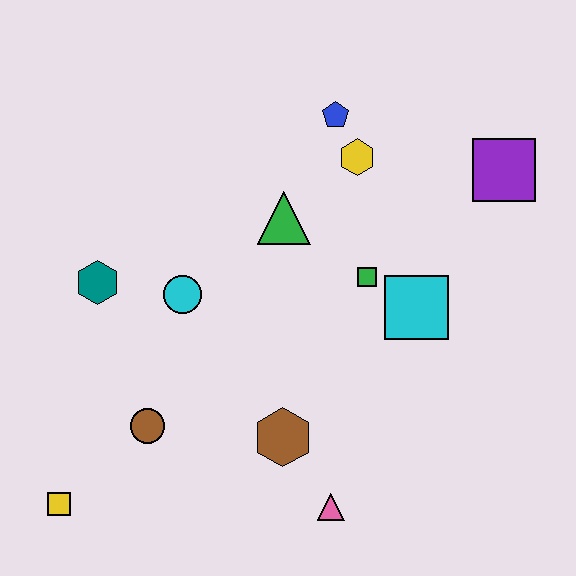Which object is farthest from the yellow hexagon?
The yellow square is farthest from the yellow hexagon.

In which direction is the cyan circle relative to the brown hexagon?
The cyan circle is above the brown hexagon.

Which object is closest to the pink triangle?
The brown hexagon is closest to the pink triangle.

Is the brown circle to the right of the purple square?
No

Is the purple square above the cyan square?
Yes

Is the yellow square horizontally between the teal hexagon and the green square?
No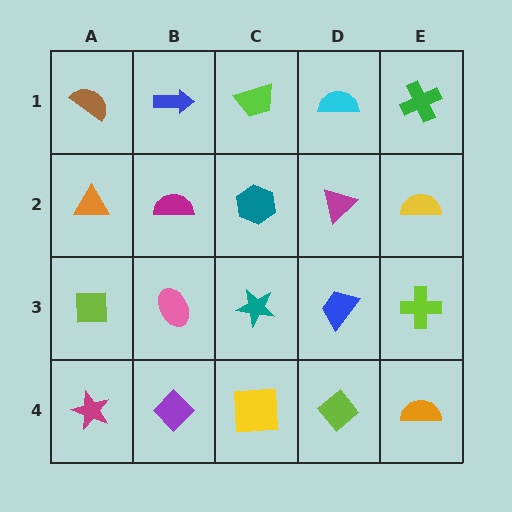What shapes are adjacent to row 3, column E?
A yellow semicircle (row 2, column E), an orange semicircle (row 4, column E), a blue trapezoid (row 3, column D).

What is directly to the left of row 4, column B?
A magenta star.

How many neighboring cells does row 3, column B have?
4.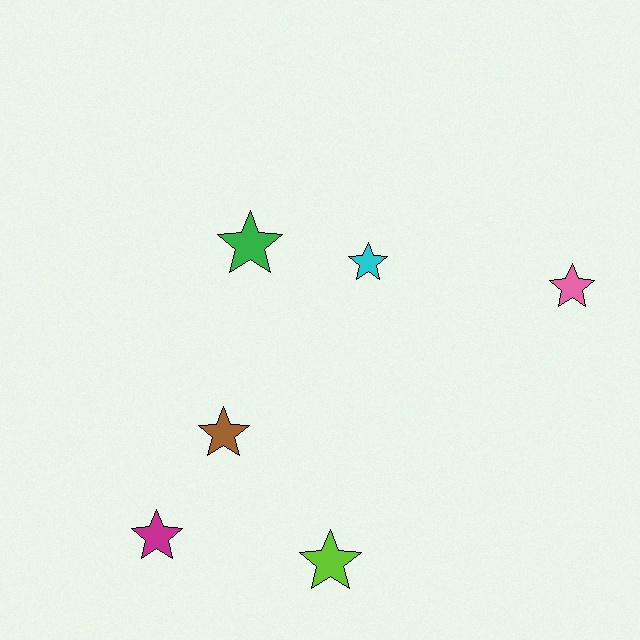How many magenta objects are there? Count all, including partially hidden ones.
There is 1 magenta object.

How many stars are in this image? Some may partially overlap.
There are 6 stars.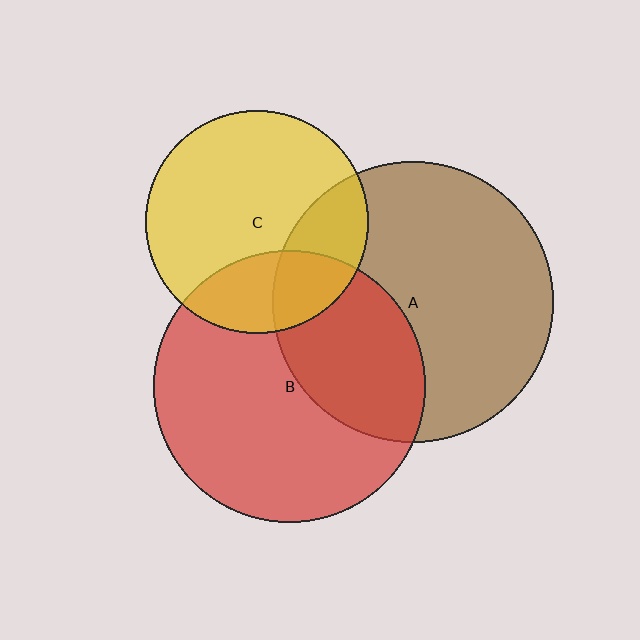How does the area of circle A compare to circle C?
Approximately 1.6 times.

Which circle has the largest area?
Circle A (brown).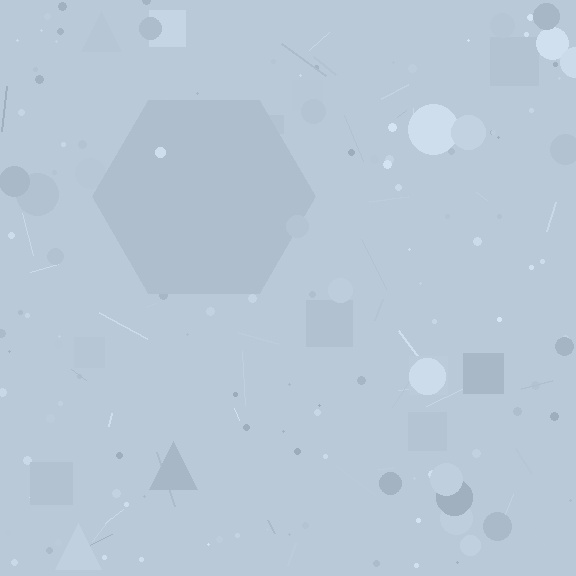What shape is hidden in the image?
A hexagon is hidden in the image.